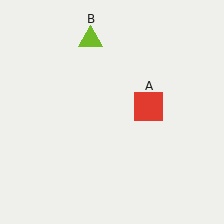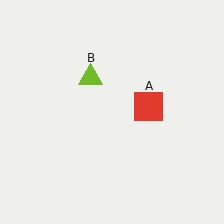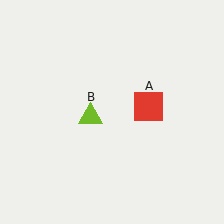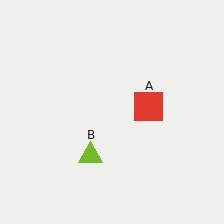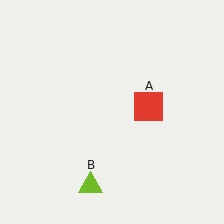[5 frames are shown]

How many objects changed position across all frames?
1 object changed position: lime triangle (object B).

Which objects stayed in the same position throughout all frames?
Red square (object A) remained stationary.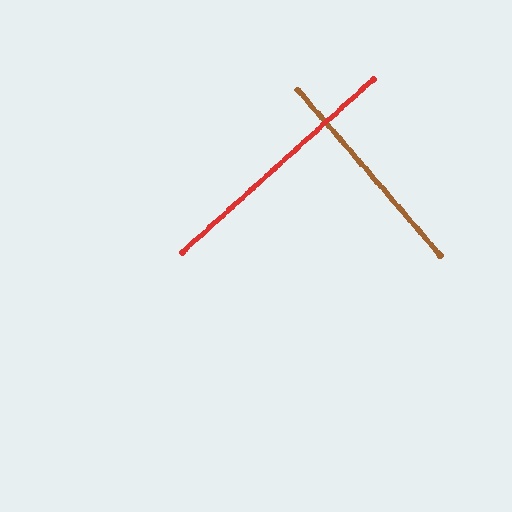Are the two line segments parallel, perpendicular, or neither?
Perpendicular — they meet at approximately 89°.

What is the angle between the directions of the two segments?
Approximately 89 degrees.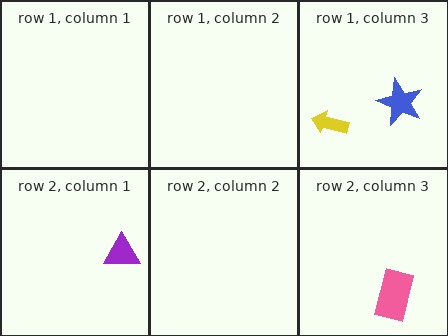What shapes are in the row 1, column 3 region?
The yellow arrow, the blue star.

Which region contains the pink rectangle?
The row 2, column 3 region.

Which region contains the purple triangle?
The row 2, column 1 region.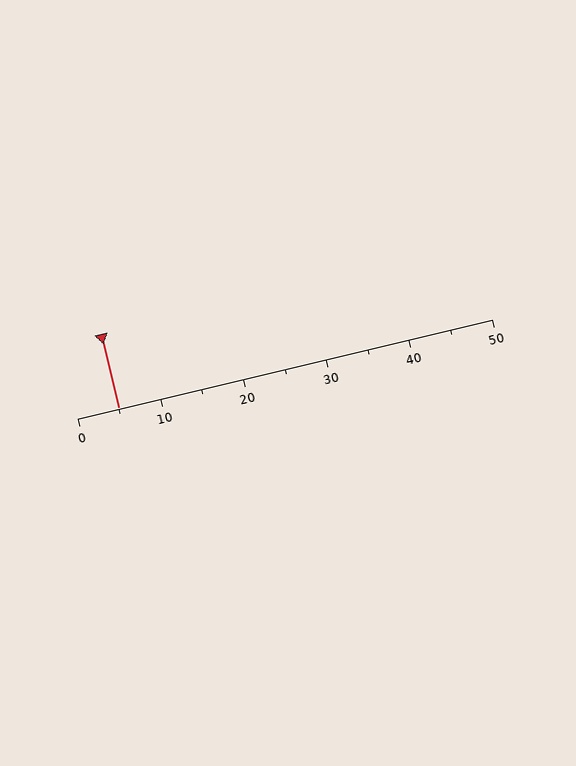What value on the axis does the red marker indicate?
The marker indicates approximately 5.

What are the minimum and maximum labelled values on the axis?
The axis runs from 0 to 50.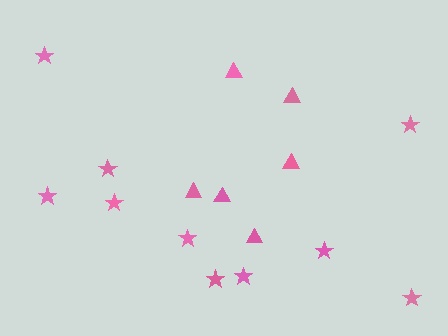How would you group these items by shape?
There are 2 groups: one group of stars (10) and one group of triangles (6).